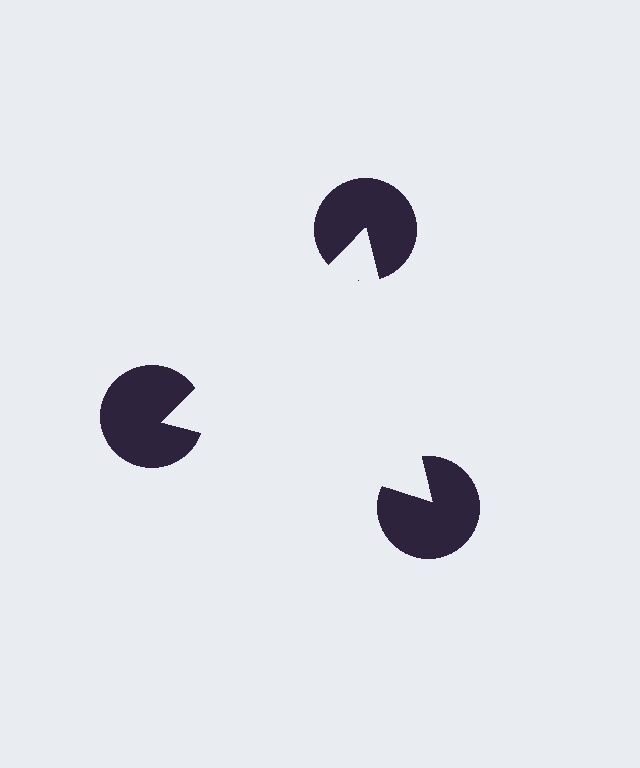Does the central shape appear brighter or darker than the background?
It typically appears slightly brighter than the background, even though no actual brightness change is drawn.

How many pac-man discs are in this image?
There are 3 — one at each vertex of the illusory triangle.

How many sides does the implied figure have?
3 sides.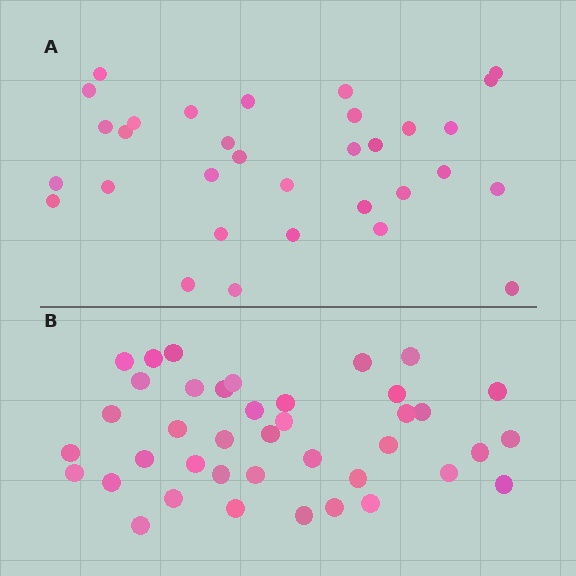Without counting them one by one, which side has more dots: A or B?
Region B (the bottom region) has more dots.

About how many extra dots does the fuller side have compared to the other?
Region B has roughly 8 or so more dots than region A.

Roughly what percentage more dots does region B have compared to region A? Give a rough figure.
About 25% more.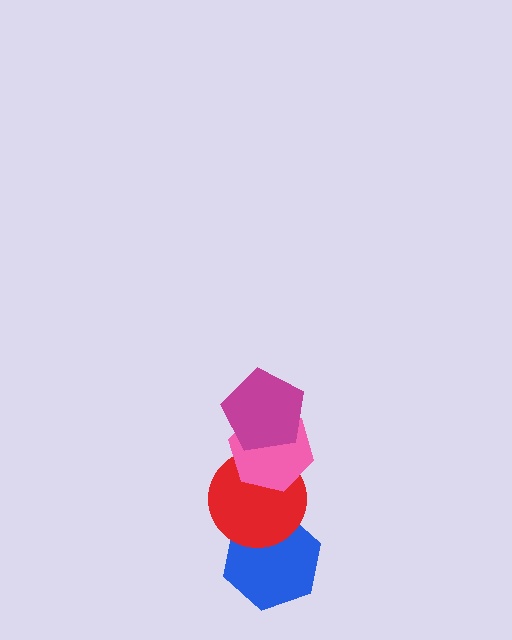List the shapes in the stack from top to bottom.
From top to bottom: the magenta pentagon, the pink hexagon, the red circle, the blue hexagon.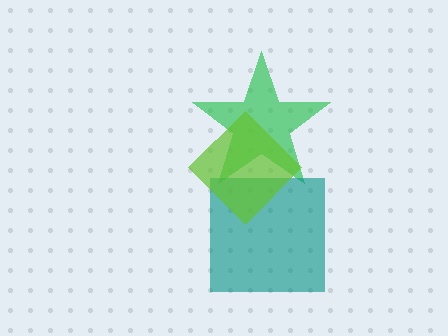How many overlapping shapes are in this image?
There are 3 overlapping shapes in the image.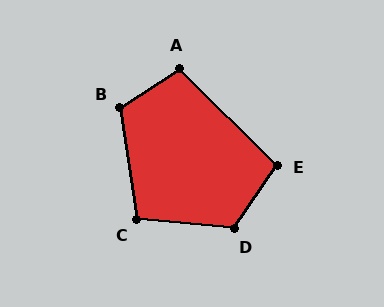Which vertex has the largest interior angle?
D, at approximately 119 degrees.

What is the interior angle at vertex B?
Approximately 114 degrees (obtuse).